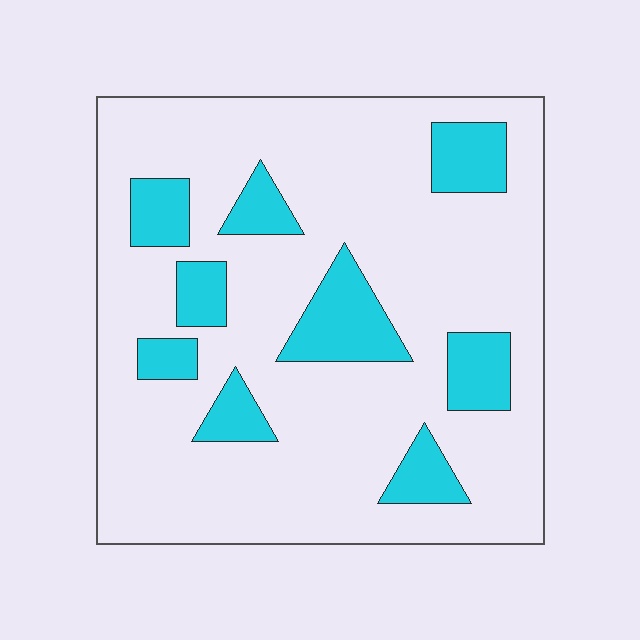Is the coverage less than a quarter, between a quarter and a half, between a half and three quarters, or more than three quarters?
Less than a quarter.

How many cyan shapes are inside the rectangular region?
9.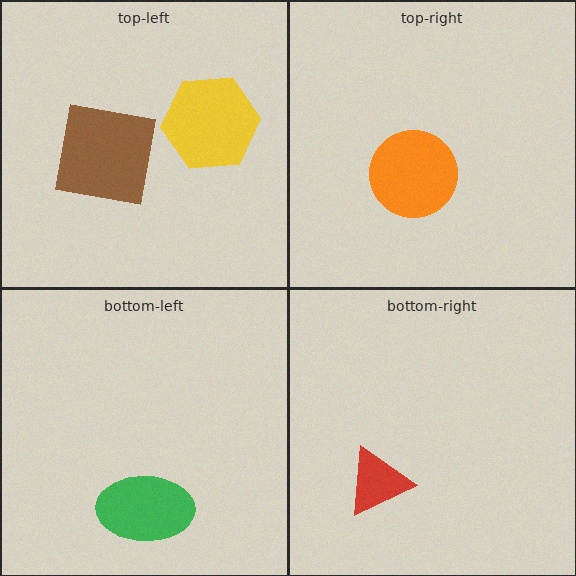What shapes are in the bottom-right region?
The red triangle.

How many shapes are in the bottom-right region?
1.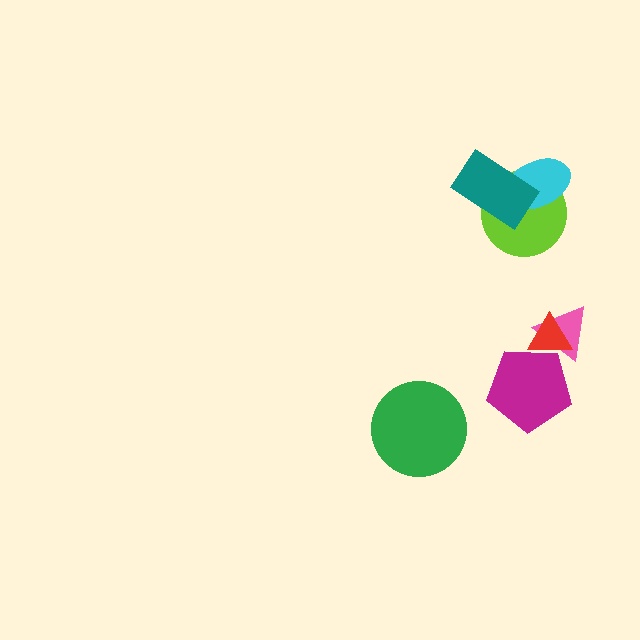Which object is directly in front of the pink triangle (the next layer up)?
The red triangle is directly in front of the pink triangle.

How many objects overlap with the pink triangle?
2 objects overlap with the pink triangle.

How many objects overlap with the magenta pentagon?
2 objects overlap with the magenta pentagon.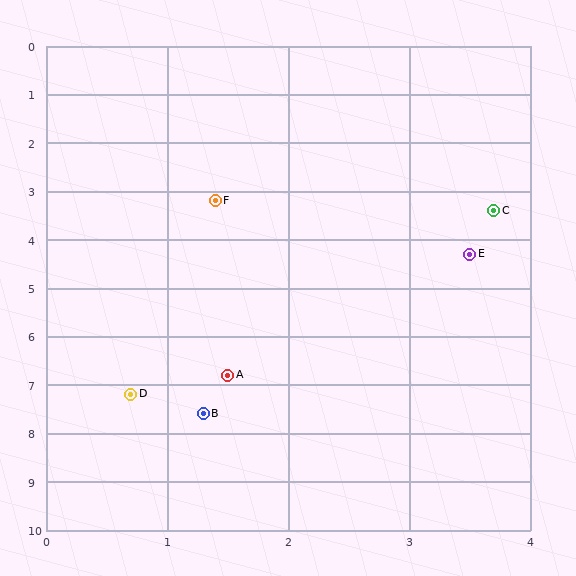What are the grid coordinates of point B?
Point B is at approximately (1.3, 7.6).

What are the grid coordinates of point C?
Point C is at approximately (3.7, 3.4).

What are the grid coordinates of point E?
Point E is at approximately (3.5, 4.3).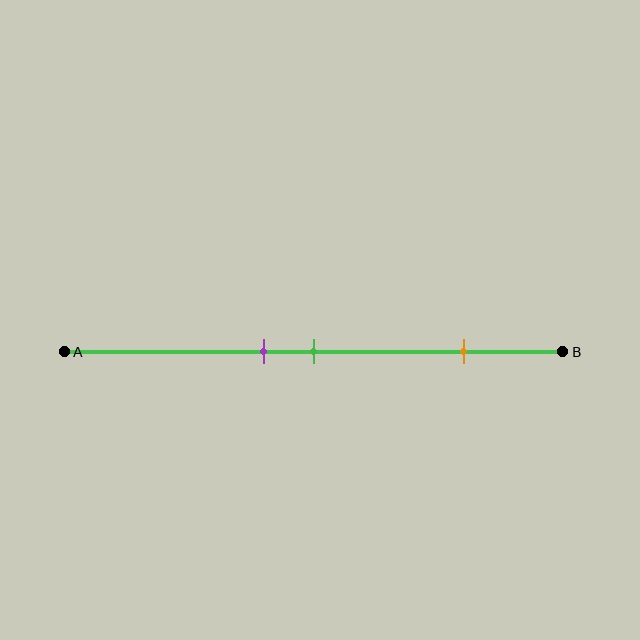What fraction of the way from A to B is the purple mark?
The purple mark is approximately 40% (0.4) of the way from A to B.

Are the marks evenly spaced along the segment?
No, the marks are not evenly spaced.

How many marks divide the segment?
There are 3 marks dividing the segment.